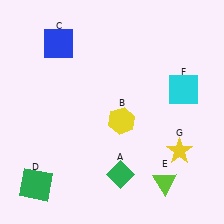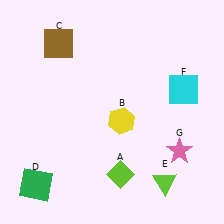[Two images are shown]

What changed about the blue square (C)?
In Image 1, C is blue. In Image 2, it changed to brown.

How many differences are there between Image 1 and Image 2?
There are 3 differences between the two images.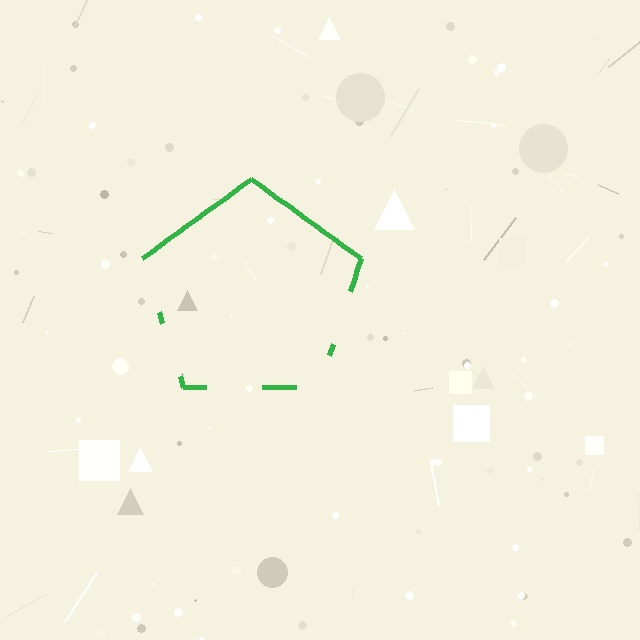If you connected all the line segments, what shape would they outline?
They would outline a pentagon.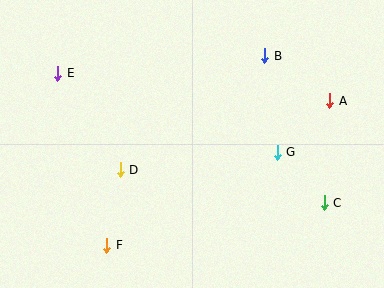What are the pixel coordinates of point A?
Point A is at (330, 101).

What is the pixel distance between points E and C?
The distance between E and C is 297 pixels.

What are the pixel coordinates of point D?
Point D is at (120, 170).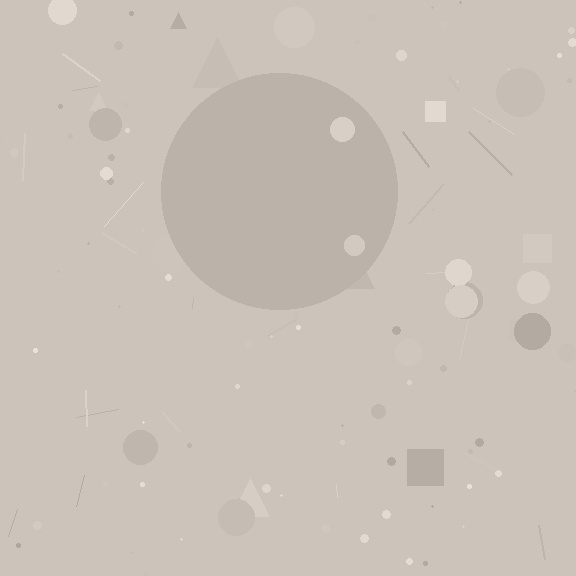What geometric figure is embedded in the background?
A circle is embedded in the background.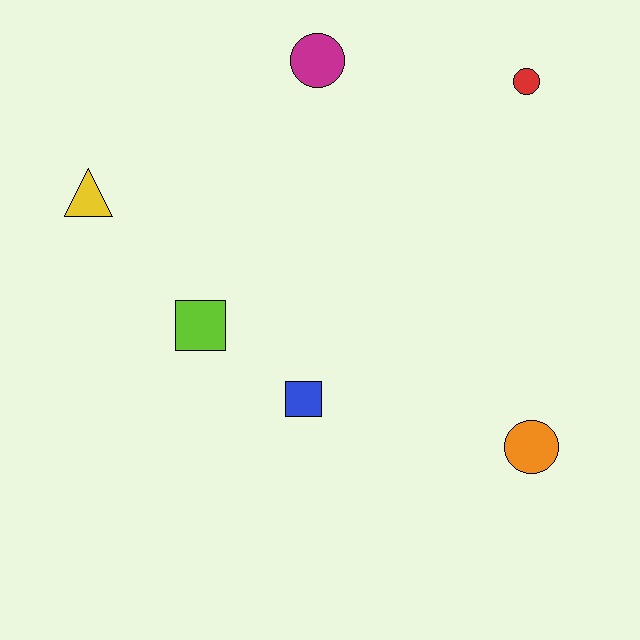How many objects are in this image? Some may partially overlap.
There are 6 objects.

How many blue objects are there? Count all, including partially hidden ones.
There is 1 blue object.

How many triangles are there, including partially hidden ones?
There is 1 triangle.